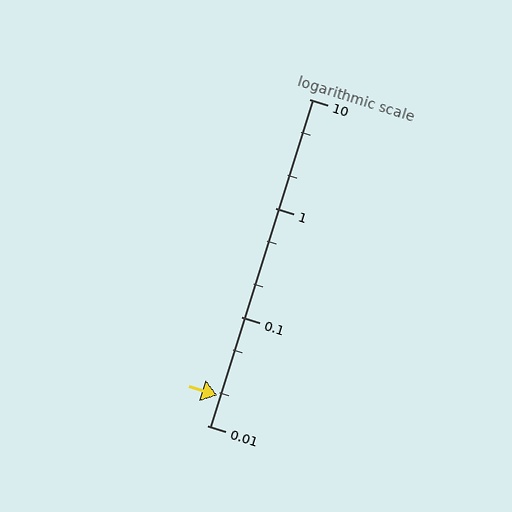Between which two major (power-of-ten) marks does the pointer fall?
The pointer is between 0.01 and 0.1.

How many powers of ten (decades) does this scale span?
The scale spans 3 decades, from 0.01 to 10.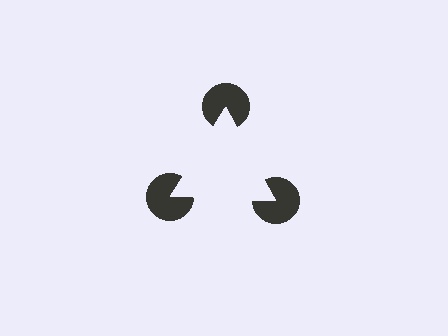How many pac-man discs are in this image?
There are 3 — one at each vertex of the illusory triangle.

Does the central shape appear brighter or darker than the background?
It typically appears slightly brighter than the background, even though no actual brightness change is drawn.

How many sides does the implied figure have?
3 sides.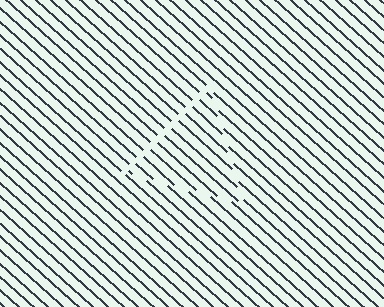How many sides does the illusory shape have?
3 sides — the line-ends trace a triangle.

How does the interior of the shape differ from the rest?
The interior of the shape contains the same grating, shifted by half a period — the contour is defined by the phase discontinuity where line-ends from the inner and outer gratings abut.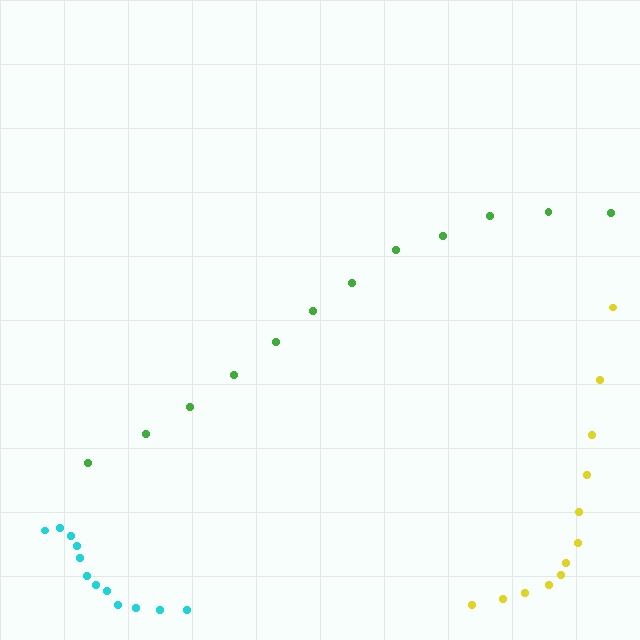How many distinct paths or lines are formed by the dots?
There are 3 distinct paths.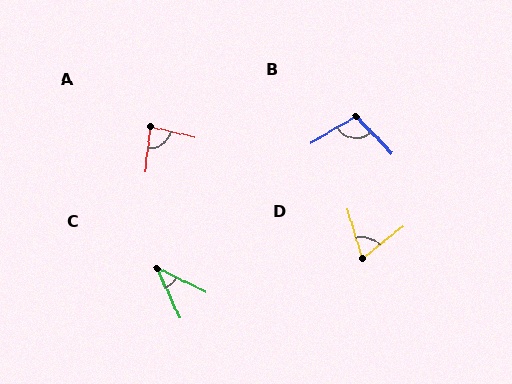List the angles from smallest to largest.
C (40°), D (68°), A (84°), B (104°).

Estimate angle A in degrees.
Approximately 84 degrees.